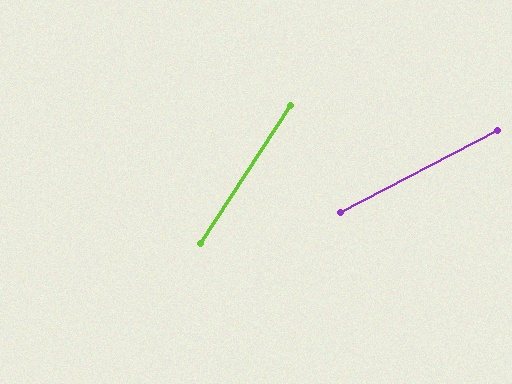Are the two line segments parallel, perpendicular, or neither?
Neither parallel nor perpendicular — they differ by about 29°.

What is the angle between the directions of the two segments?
Approximately 29 degrees.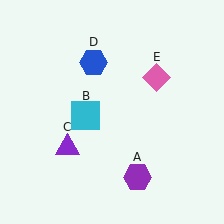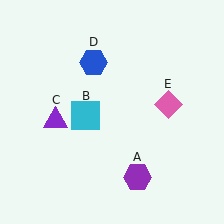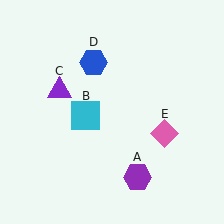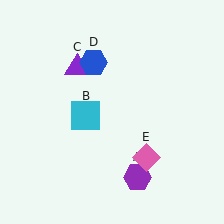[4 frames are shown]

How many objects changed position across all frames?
2 objects changed position: purple triangle (object C), pink diamond (object E).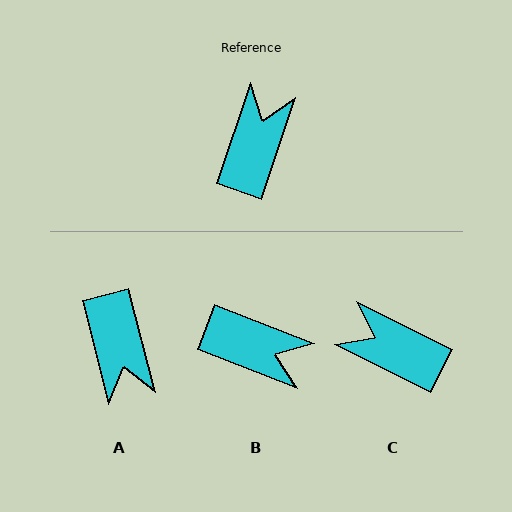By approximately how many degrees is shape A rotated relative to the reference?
Approximately 147 degrees clockwise.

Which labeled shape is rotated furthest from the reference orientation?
A, about 147 degrees away.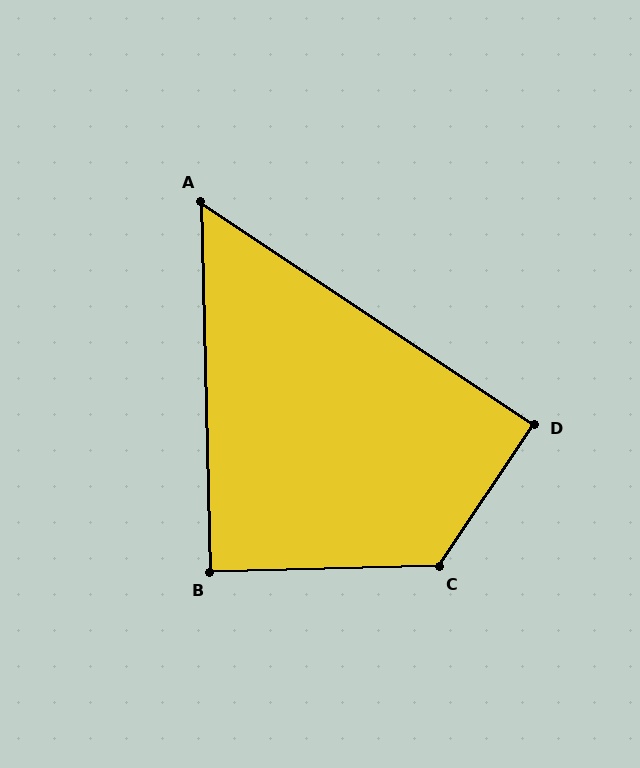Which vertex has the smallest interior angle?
A, at approximately 55 degrees.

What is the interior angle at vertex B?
Approximately 90 degrees (approximately right).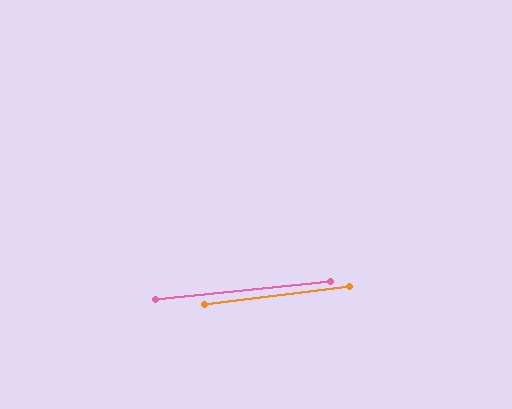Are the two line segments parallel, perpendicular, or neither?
Parallel — their directions differ by only 1.3°.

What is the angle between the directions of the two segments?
Approximately 1 degree.